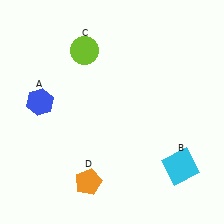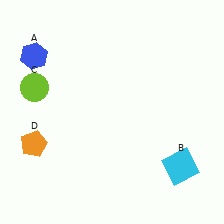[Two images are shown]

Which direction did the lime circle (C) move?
The lime circle (C) moved left.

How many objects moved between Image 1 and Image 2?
3 objects moved between the two images.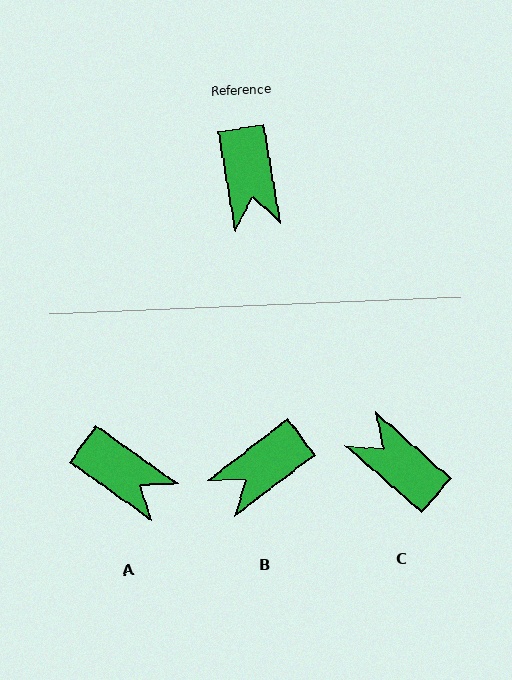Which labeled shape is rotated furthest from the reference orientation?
C, about 141 degrees away.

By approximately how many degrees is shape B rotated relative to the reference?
Approximately 62 degrees clockwise.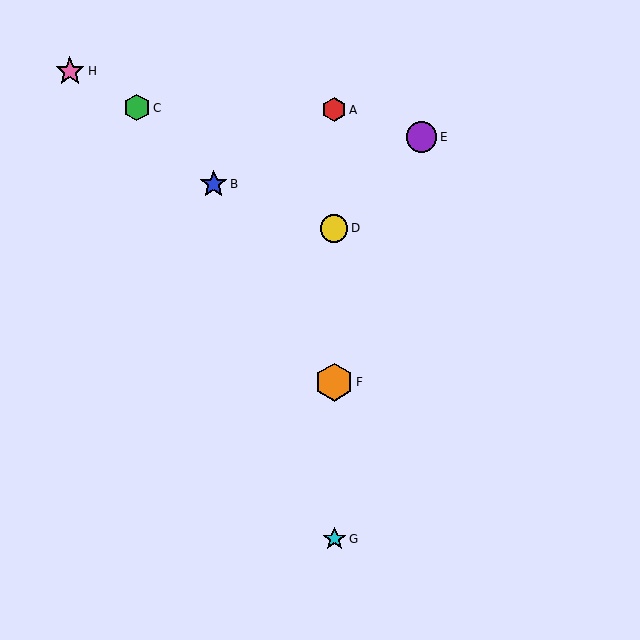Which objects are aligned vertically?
Objects A, D, F, G are aligned vertically.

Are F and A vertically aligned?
Yes, both are at x≈334.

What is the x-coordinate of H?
Object H is at x≈70.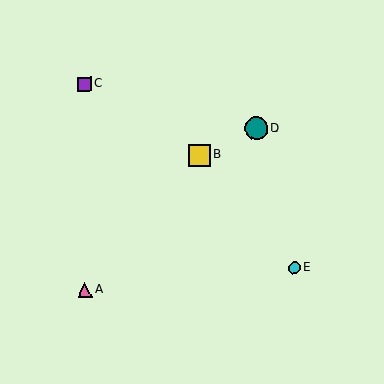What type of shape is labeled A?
Shape A is a pink triangle.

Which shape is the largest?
The teal circle (labeled D) is the largest.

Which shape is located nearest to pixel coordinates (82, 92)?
The purple square (labeled C) at (84, 84) is nearest to that location.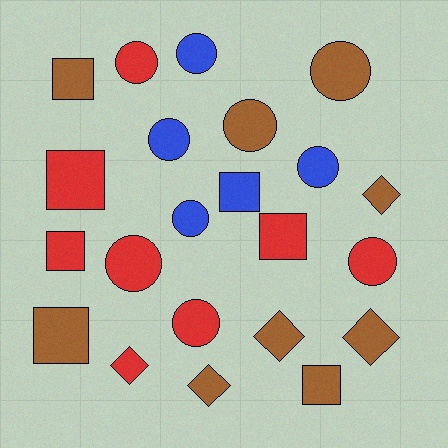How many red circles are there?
There are 4 red circles.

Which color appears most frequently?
Brown, with 9 objects.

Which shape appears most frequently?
Circle, with 10 objects.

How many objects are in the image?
There are 22 objects.